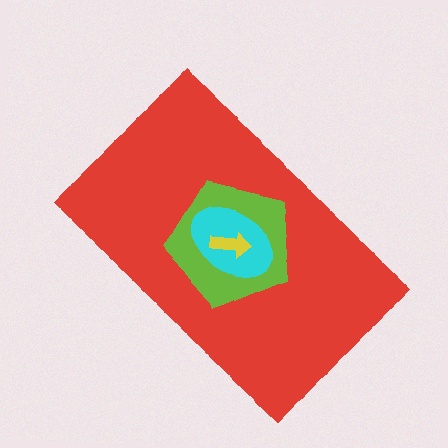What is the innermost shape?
The yellow arrow.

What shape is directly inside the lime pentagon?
The cyan ellipse.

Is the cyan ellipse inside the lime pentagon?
Yes.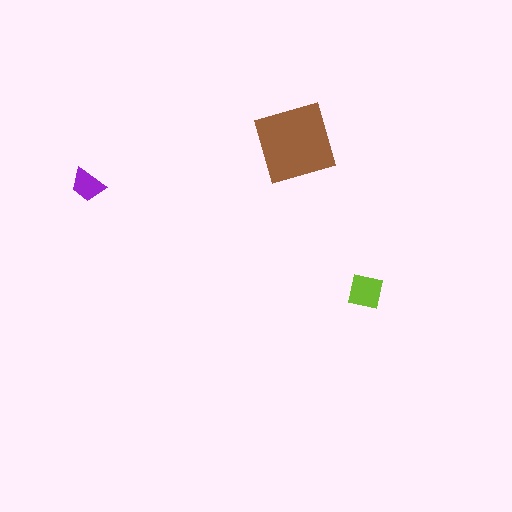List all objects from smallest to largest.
The purple trapezoid, the lime square, the brown diamond.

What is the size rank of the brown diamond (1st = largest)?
1st.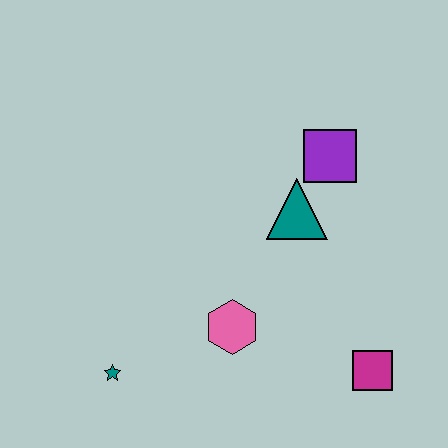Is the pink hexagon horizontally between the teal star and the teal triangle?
Yes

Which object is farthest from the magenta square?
The teal star is farthest from the magenta square.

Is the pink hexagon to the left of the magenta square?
Yes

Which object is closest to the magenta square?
The pink hexagon is closest to the magenta square.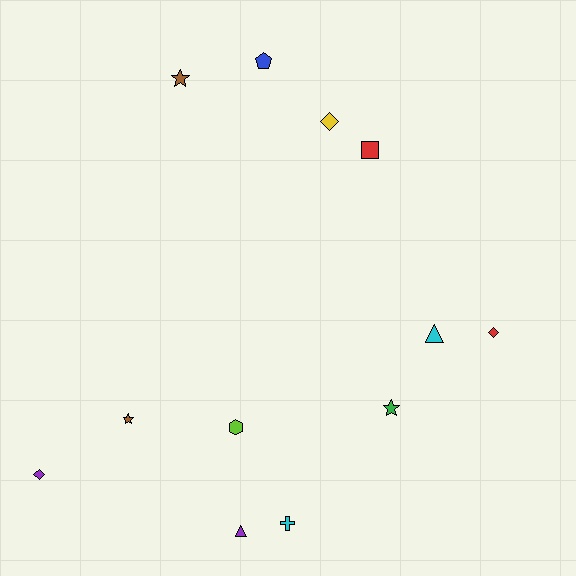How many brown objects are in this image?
There are 2 brown objects.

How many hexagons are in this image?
There is 1 hexagon.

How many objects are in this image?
There are 12 objects.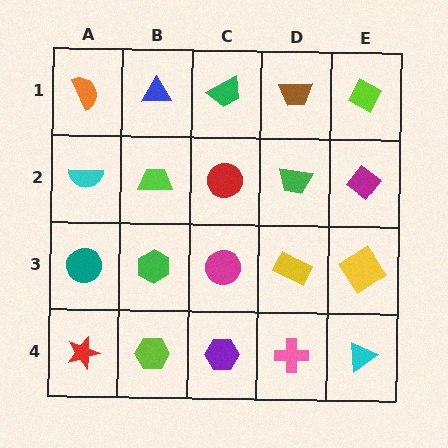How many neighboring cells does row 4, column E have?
2.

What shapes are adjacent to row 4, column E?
A yellow diamond (row 3, column E), a pink cross (row 4, column D).